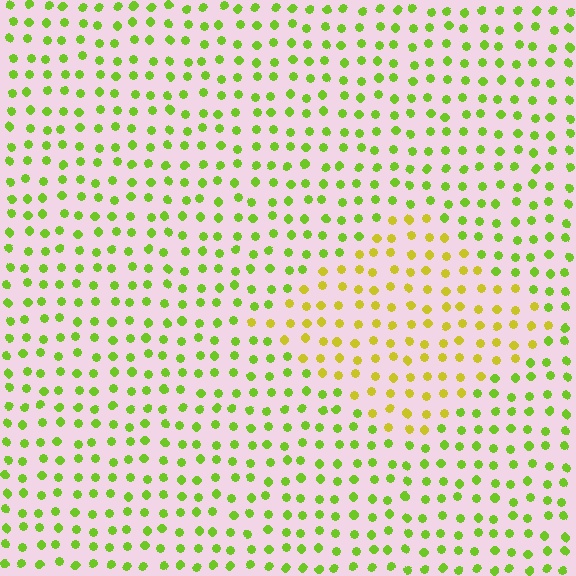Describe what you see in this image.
The image is filled with small lime elements in a uniform arrangement. A diamond-shaped region is visible where the elements are tinted to a slightly different hue, forming a subtle color boundary.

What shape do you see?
I see a diamond.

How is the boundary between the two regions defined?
The boundary is defined purely by a slight shift in hue (about 35 degrees). Spacing, size, and orientation are identical on both sides.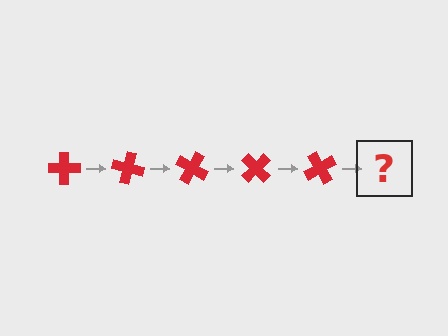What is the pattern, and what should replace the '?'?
The pattern is that the cross rotates 15 degrees each step. The '?' should be a red cross rotated 75 degrees.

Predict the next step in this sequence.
The next step is a red cross rotated 75 degrees.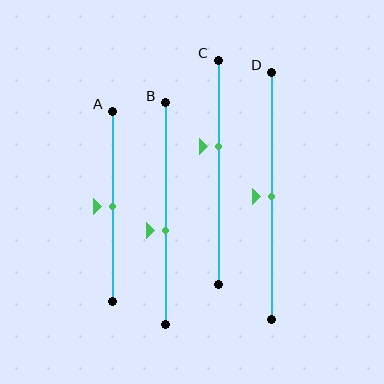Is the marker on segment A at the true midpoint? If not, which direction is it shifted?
Yes, the marker on segment A is at the true midpoint.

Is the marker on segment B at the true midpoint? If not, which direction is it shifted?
No, the marker on segment B is shifted downward by about 8% of the segment length.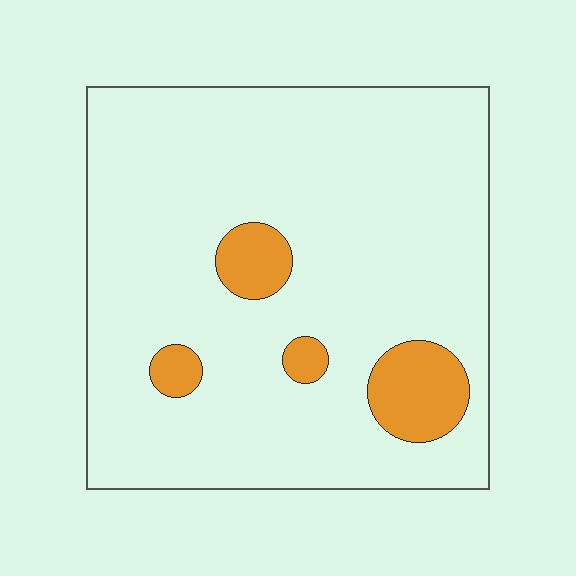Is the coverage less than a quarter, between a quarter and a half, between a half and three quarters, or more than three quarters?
Less than a quarter.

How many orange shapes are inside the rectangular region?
4.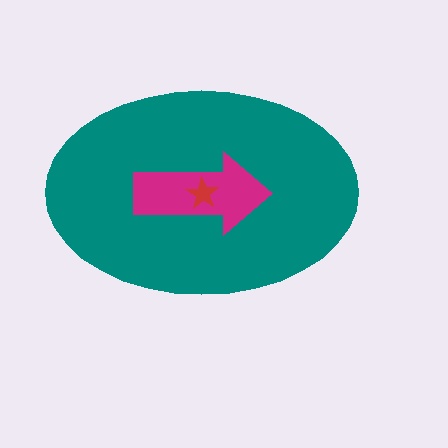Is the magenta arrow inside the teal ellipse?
Yes.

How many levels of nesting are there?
3.